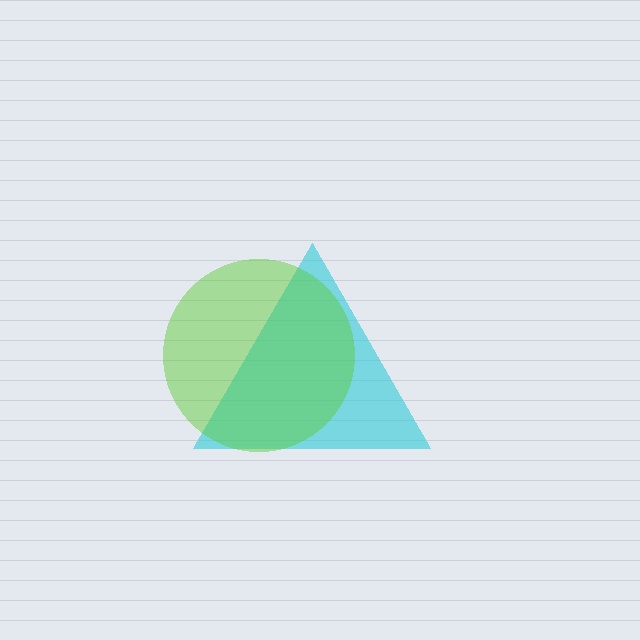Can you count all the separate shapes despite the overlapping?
Yes, there are 2 separate shapes.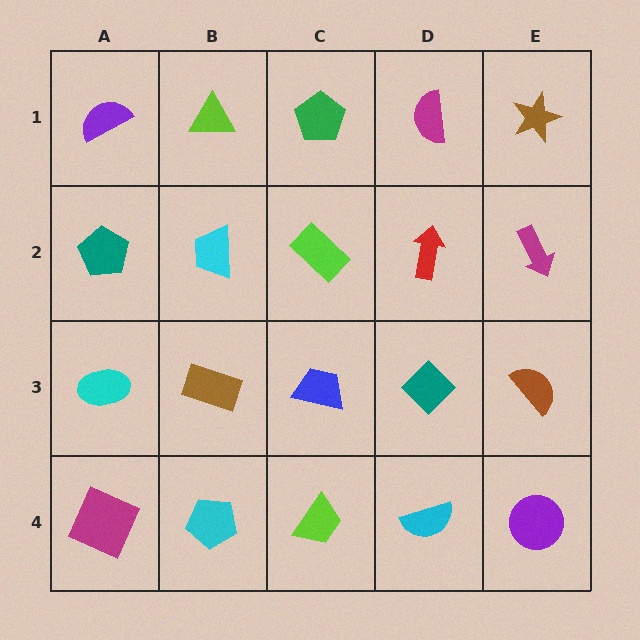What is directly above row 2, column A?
A purple semicircle.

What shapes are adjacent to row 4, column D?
A teal diamond (row 3, column D), a lime trapezoid (row 4, column C), a purple circle (row 4, column E).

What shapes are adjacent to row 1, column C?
A lime rectangle (row 2, column C), a lime triangle (row 1, column B), a magenta semicircle (row 1, column D).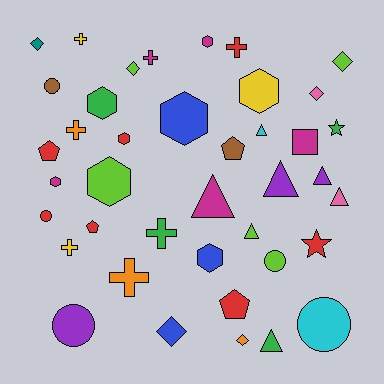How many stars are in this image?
There are 2 stars.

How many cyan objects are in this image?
There are 2 cyan objects.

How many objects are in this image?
There are 40 objects.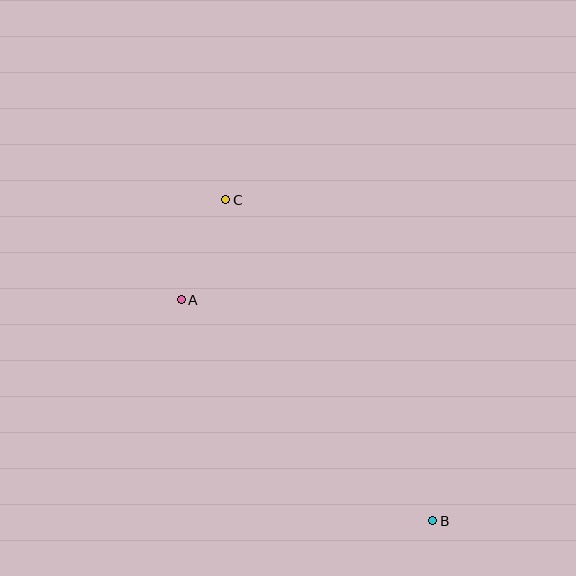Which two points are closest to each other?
Points A and C are closest to each other.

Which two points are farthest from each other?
Points B and C are farthest from each other.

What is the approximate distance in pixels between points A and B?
The distance between A and B is approximately 335 pixels.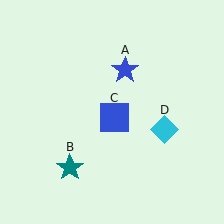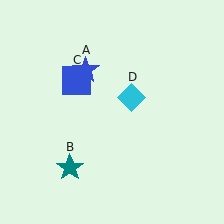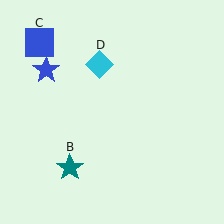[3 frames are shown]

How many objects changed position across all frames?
3 objects changed position: blue star (object A), blue square (object C), cyan diamond (object D).